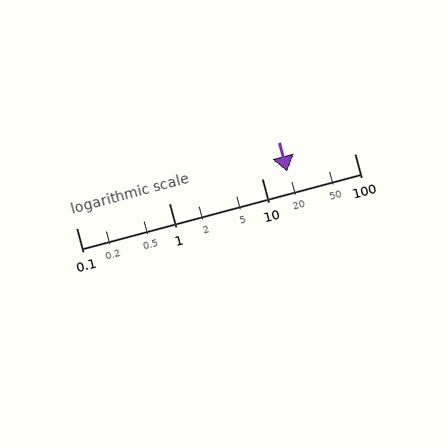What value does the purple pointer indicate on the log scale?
The pointer indicates approximately 19.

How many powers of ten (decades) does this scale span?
The scale spans 3 decades, from 0.1 to 100.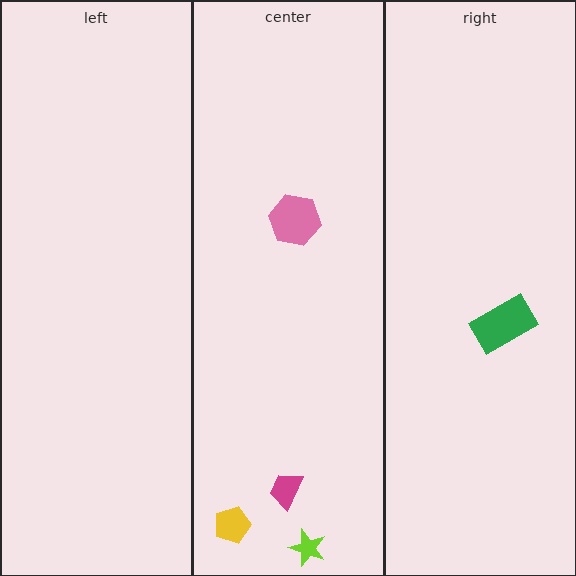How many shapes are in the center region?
4.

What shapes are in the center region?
The magenta trapezoid, the pink hexagon, the yellow pentagon, the lime star.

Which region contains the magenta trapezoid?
The center region.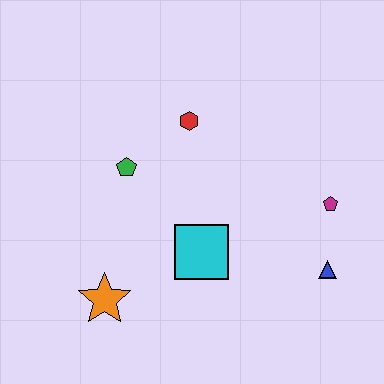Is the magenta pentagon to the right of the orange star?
Yes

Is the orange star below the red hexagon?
Yes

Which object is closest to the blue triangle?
The magenta pentagon is closest to the blue triangle.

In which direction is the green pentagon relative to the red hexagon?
The green pentagon is to the left of the red hexagon.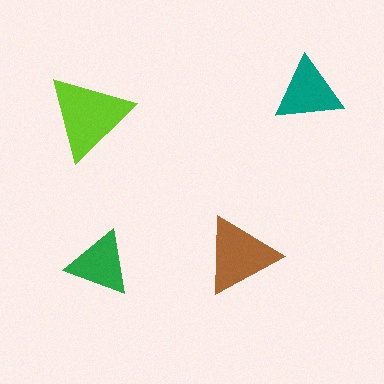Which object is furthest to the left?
The lime triangle is leftmost.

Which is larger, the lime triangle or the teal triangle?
The lime one.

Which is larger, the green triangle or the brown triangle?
The brown one.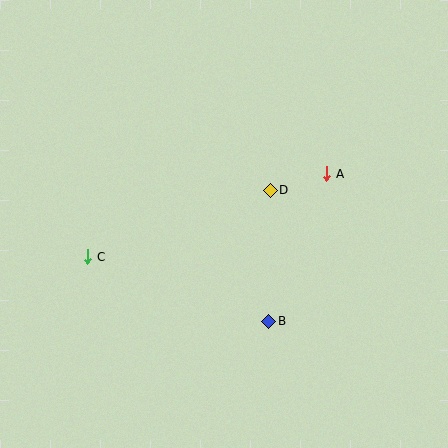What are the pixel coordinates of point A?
Point A is at (327, 174).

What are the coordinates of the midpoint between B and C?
The midpoint between B and C is at (178, 289).